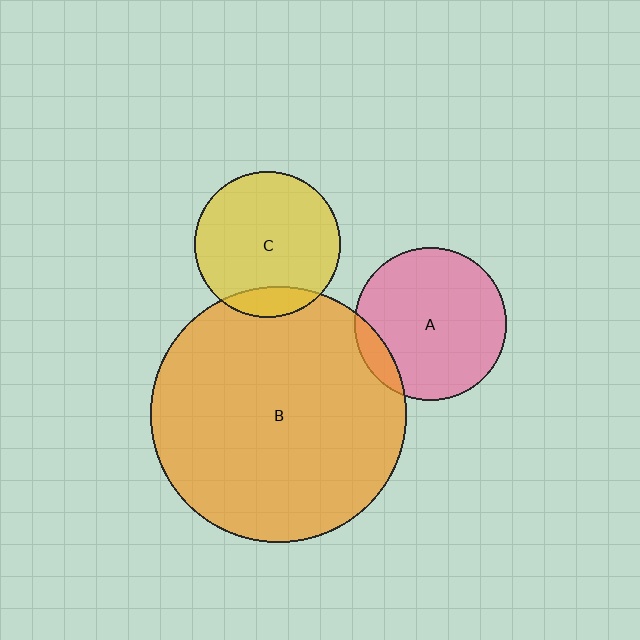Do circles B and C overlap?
Yes.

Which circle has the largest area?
Circle B (orange).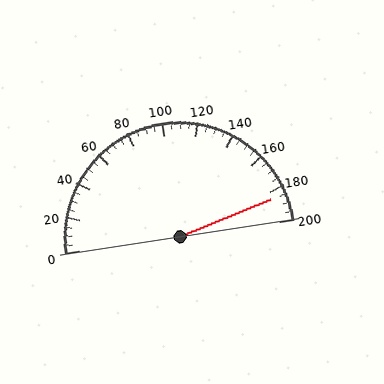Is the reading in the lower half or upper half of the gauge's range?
The reading is in the upper half of the range (0 to 200).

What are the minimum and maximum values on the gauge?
The gauge ranges from 0 to 200.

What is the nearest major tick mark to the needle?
The nearest major tick mark is 180.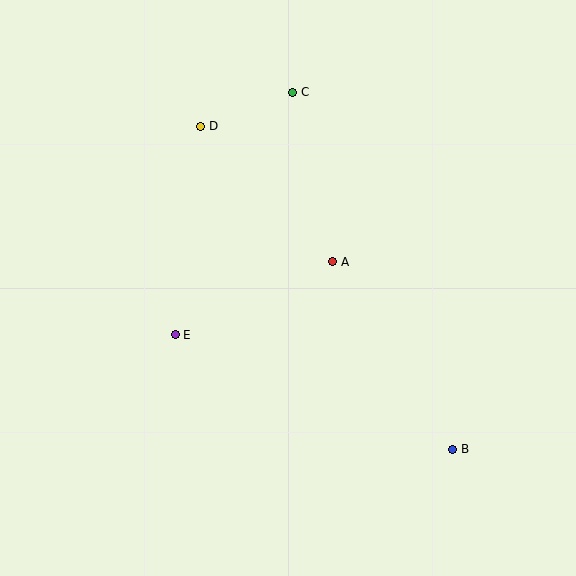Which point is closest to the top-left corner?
Point D is closest to the top-left corner.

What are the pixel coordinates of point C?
Point C is at (293, 92).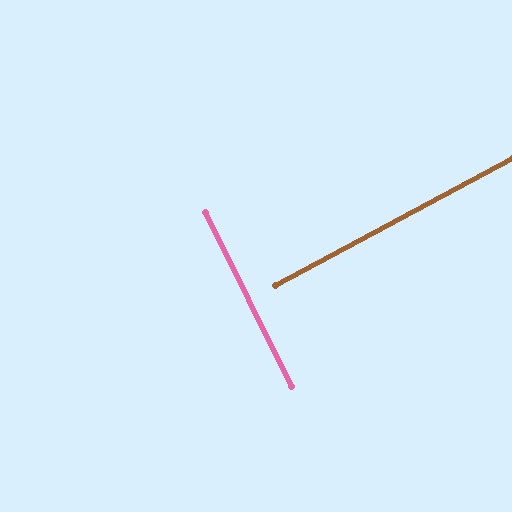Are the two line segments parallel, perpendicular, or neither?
Perpendicular — they meet at approximately 88°.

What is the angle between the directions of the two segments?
Approximately 88 degrees.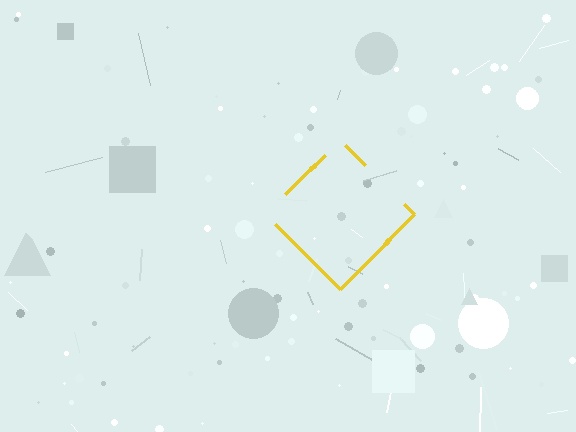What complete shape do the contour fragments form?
The contour fragments form a diamond.